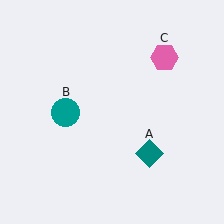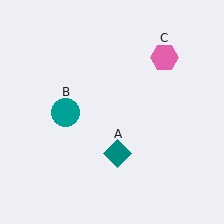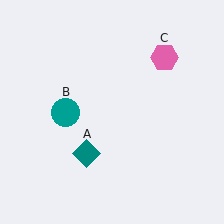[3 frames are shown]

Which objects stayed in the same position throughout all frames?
Teal circle (object B) and pink hexagon (object C) remained stationary.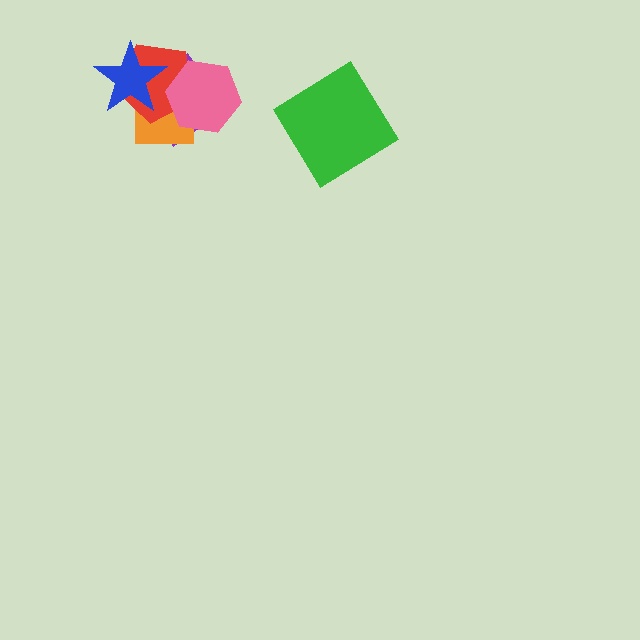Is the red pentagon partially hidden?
Yes, it is partially covered by another shape.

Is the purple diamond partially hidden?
Yes, it is partially covered by another shape.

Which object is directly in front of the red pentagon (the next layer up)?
The blue star is directly in front of the red pentagon.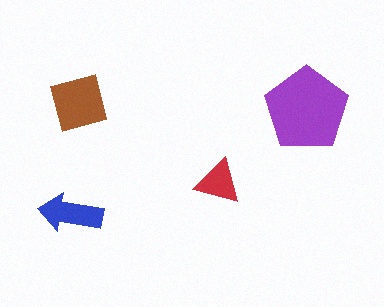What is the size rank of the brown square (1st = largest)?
2nd.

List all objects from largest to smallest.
The purple pentagon, the brown square, the blue arrow, the red triangle.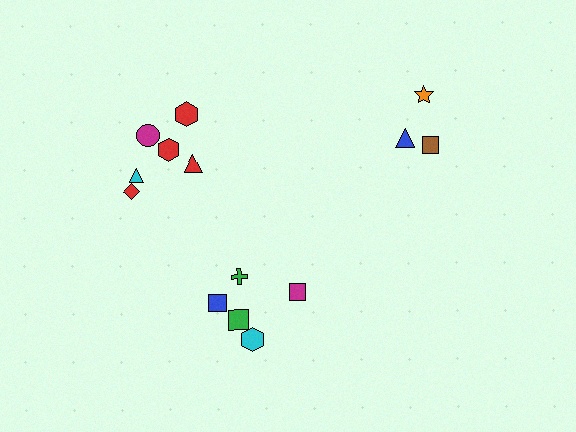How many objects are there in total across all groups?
There are 14 objects.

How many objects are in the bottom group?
There are 5 objects.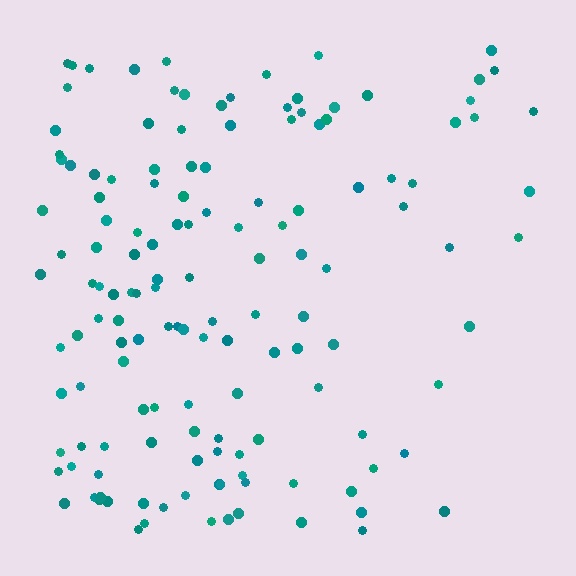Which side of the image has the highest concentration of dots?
The left.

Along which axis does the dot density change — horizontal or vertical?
Horizontal.